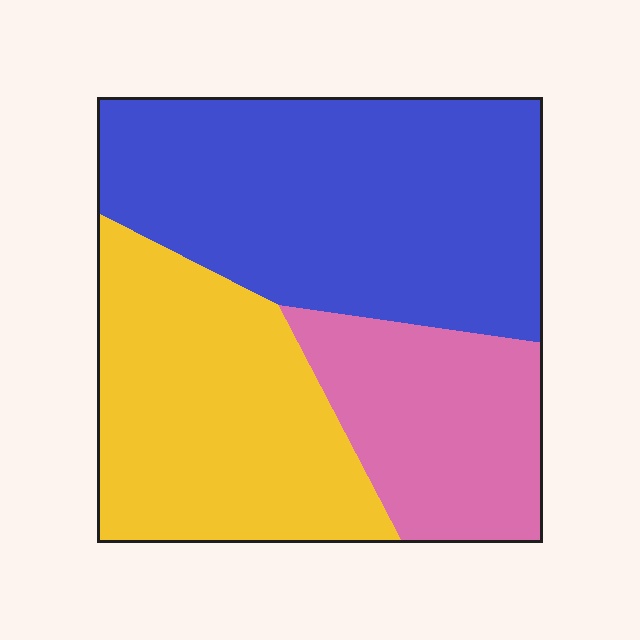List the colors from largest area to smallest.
From largest to smallest: blue, yellow, pink.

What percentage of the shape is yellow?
Yellow covers about 35% of the shape.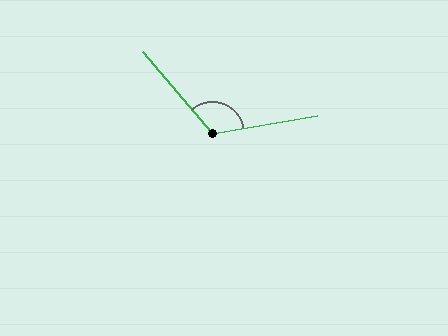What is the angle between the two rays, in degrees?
Approximately 121 degrees.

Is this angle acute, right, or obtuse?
It is obtuse.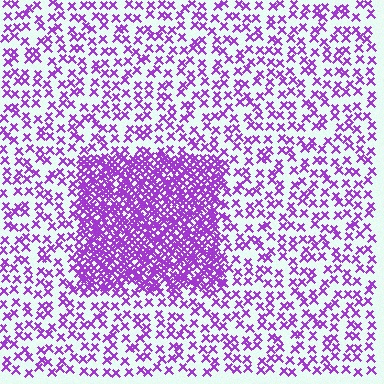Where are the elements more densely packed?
The elements are more densely packed inside the rectangle boundary.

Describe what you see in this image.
The image contains small purple elements arranged at two different densities. A rectangle-shaped region is visible where the elements are more densely packed than the surrounding area.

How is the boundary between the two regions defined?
The boundary is defined by a change in element density (approximately 2.9x ratio). All elements are the same color, size, and shape.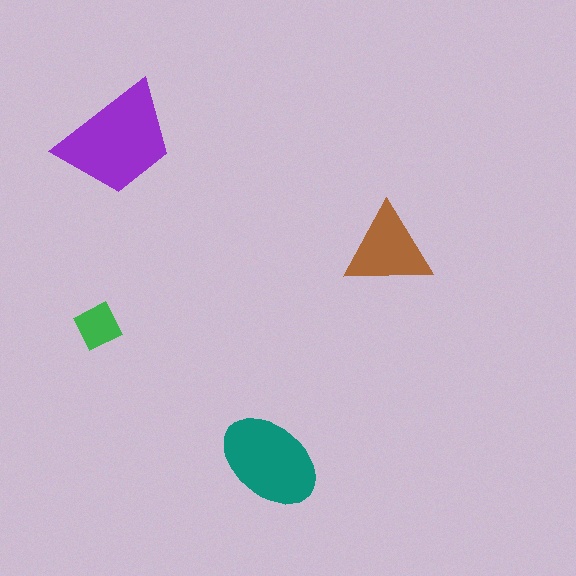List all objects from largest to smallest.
The purple trapezoid, the teal ellipse, the brown triangle, the green square.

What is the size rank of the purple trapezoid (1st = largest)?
1st.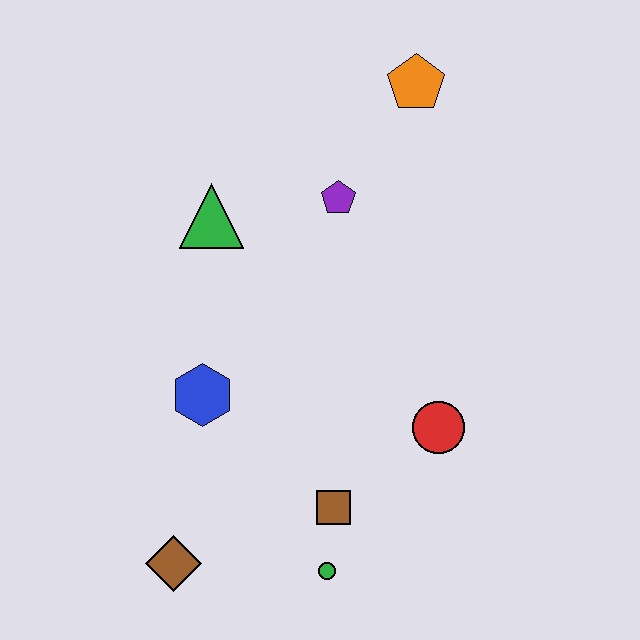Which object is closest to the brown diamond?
The green circle is closest to the brown diamond.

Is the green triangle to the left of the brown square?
Yes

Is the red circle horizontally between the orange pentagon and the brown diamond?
No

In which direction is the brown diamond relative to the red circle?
The brown diamond is to the left of the red circle.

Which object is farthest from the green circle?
The orange pentagon is farthest from the green circle.